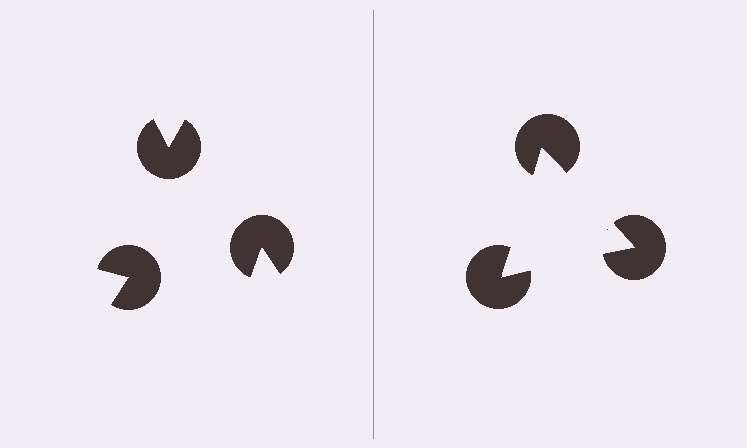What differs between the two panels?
The pac-man discs are positioned identically on both sides; only the wedge orientations differ. On the right they align to a triangle; on the left they are misaligned.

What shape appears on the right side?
An illusory triangle.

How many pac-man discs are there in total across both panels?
6 — 3 on each side.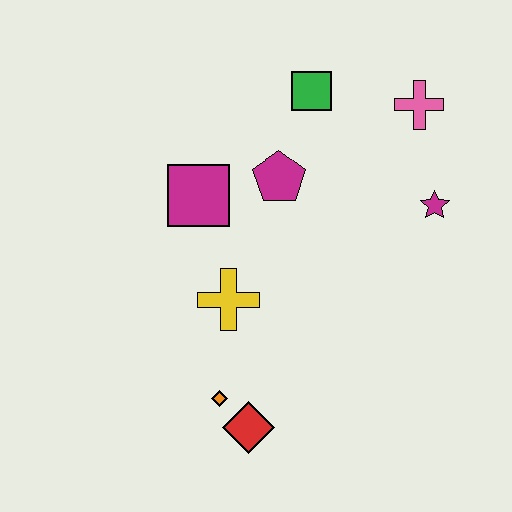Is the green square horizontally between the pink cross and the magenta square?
Yes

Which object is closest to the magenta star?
The pink cross is closest to the magenta star.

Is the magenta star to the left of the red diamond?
No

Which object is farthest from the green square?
The red diamond is farthest from the green square.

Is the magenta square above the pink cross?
No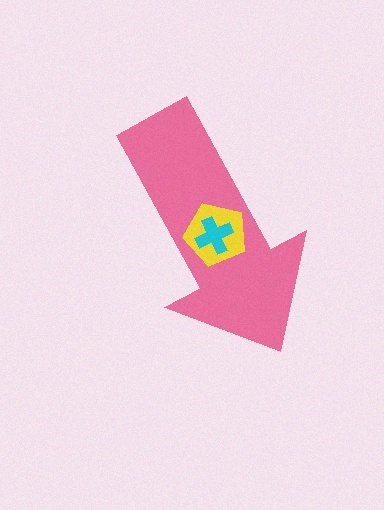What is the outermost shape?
The pink arrow.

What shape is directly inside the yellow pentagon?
The cyan cross.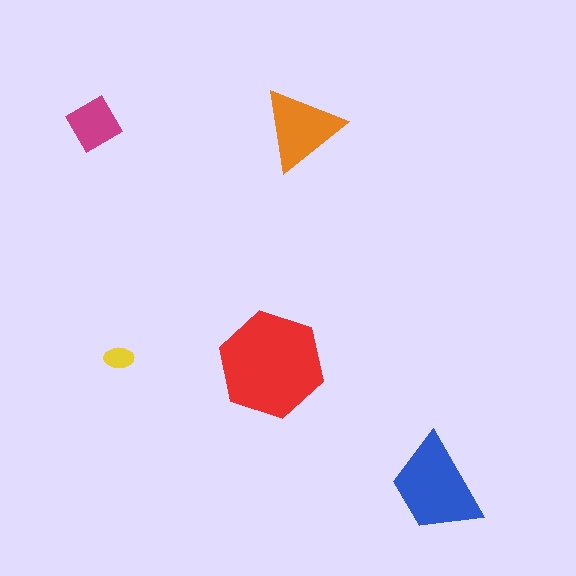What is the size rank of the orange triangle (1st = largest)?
3rd.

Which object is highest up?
The magenta square is topmost.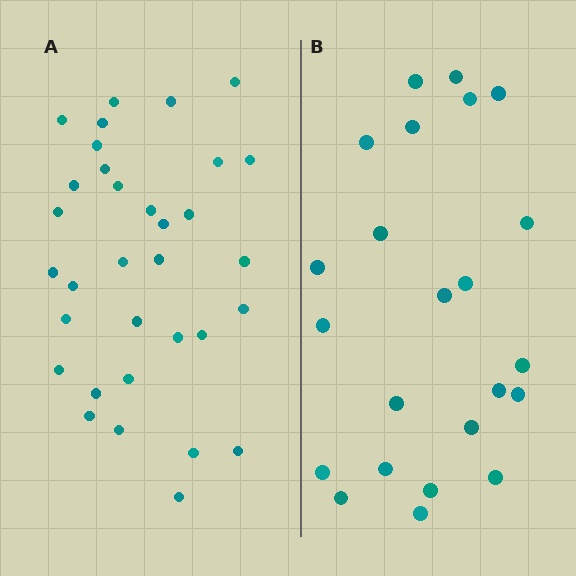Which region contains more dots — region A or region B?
Region A (the left region) has more dots.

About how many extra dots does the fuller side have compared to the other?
Region A has roughly 10 or so more dots than region B.